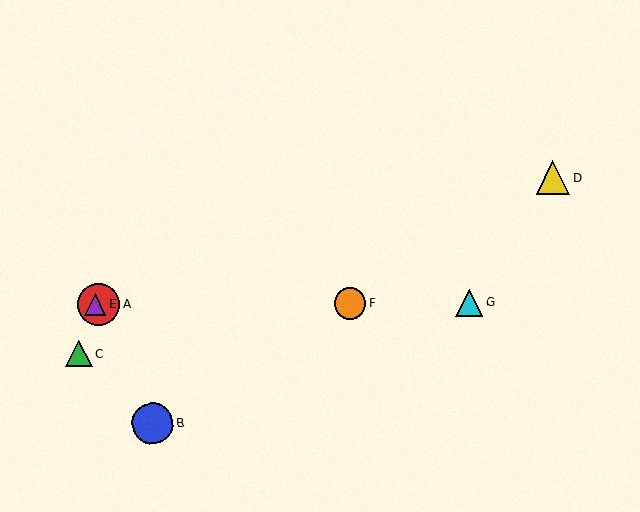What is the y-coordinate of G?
Object G is at y≈303.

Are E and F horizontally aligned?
Yes, both are at y≈304.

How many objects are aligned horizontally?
4 objects (A, E, F, G) are aligned horizontally.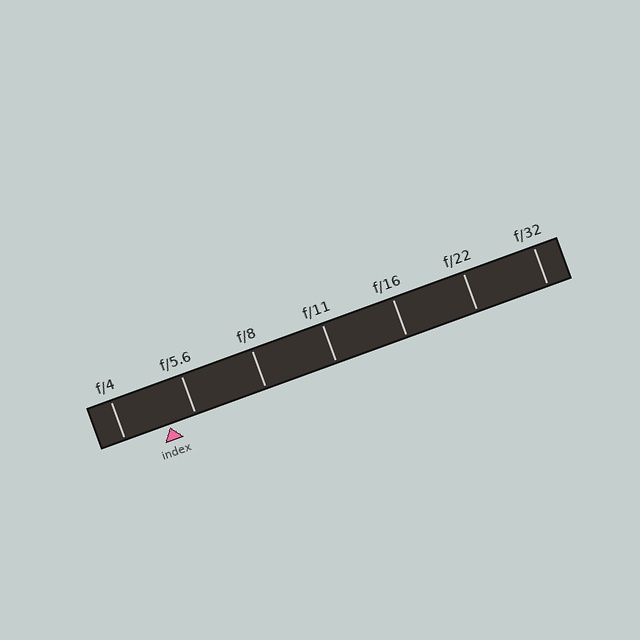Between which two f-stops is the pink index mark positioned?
The index mark is between f/4 and f/5.6.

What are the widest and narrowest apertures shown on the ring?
The widest aperture shown is f/4 and the narrowest is f/32.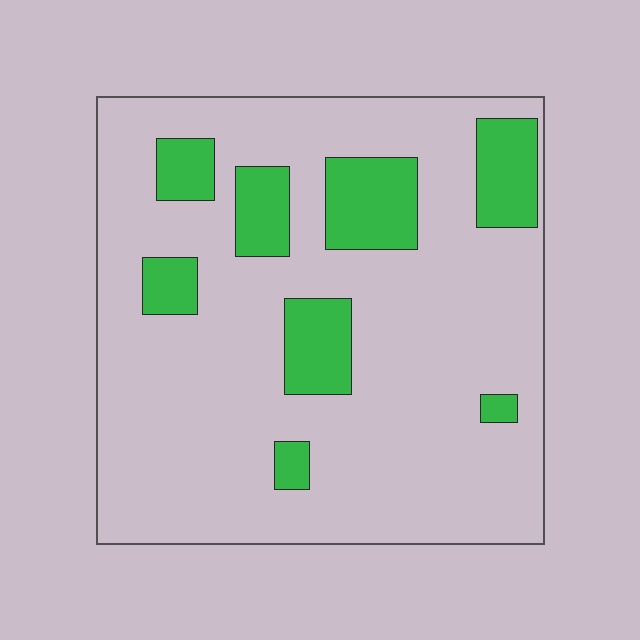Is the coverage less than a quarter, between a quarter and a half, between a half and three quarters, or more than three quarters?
Less than a quarter.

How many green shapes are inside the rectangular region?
8.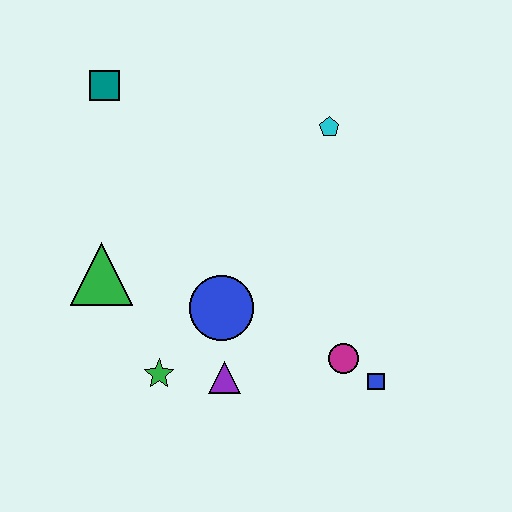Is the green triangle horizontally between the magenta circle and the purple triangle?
No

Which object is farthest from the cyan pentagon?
The green star is farthest from the cyan pentagon.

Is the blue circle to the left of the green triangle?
No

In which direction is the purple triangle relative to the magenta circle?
The purple triangle is to the left of the magenta circle.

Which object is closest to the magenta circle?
The blue square is closest to the magenta circle.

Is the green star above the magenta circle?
No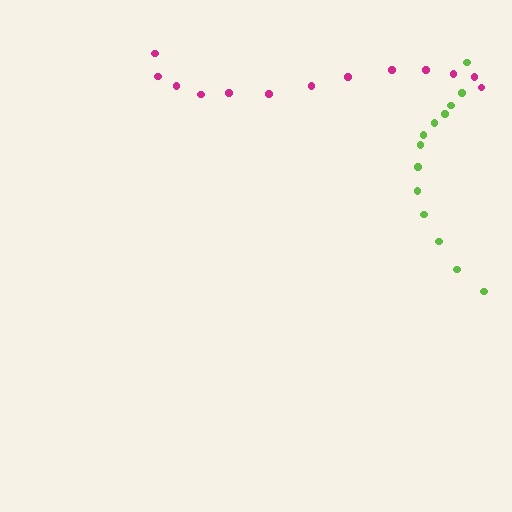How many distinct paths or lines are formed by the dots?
There are 2 distinct paths.